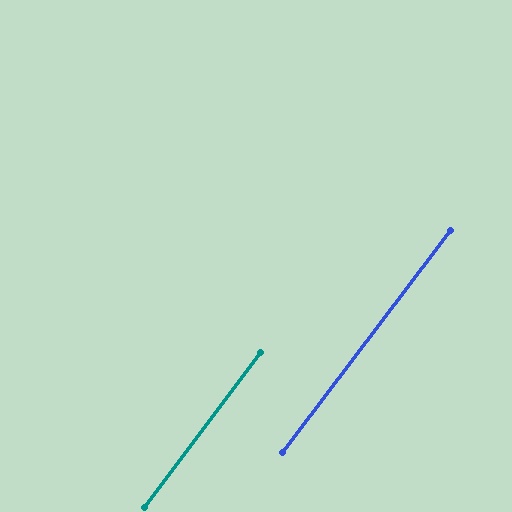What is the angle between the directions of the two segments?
Approximately 1 degree.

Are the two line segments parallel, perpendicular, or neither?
Parallel — their directions differ by only 0.5°.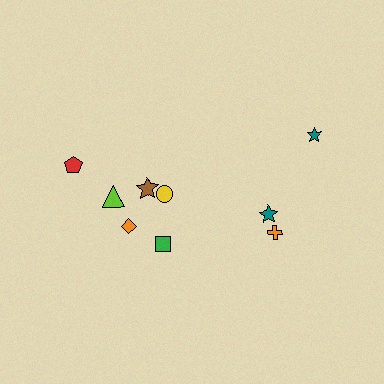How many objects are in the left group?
There are 6 objects.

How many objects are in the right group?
There are 3 objects.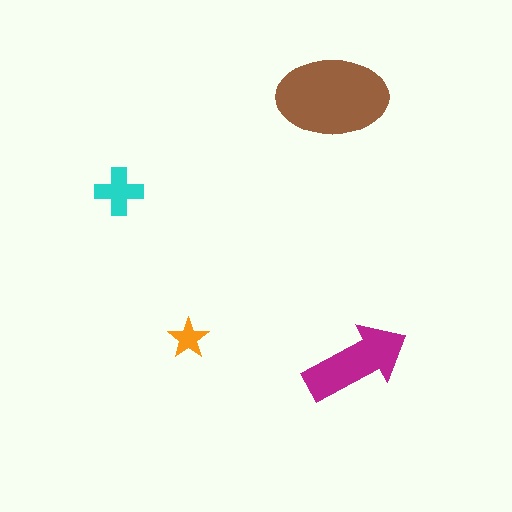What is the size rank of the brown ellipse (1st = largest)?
1st.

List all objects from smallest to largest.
The orange star, the cyan cross, the magenta arrow, the brown ellipse.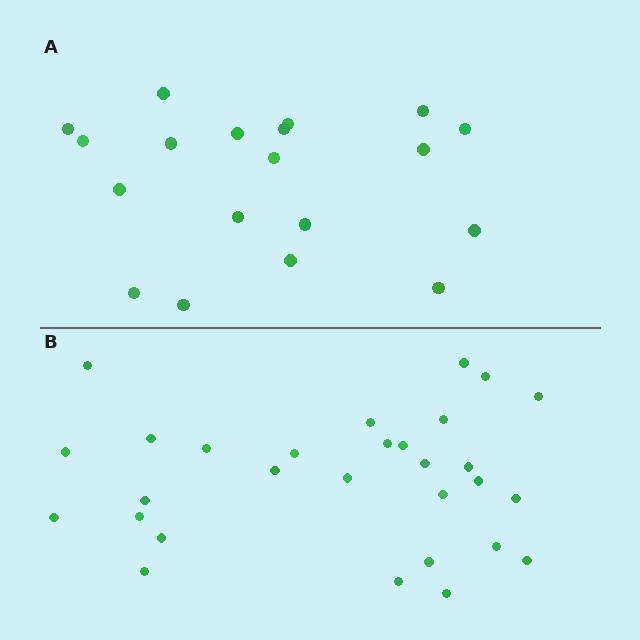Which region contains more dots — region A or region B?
Region B (the bottom region) has more dots.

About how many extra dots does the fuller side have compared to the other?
Region B has roughly 10 or so more dots than region A.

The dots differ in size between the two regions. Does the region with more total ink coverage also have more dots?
No. Region A has more total ink coverage because its dots are larger, but region B actually contains more individual dots. Total area can be misleading — the number of items is what matters here.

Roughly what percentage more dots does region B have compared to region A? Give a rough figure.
About 55% more.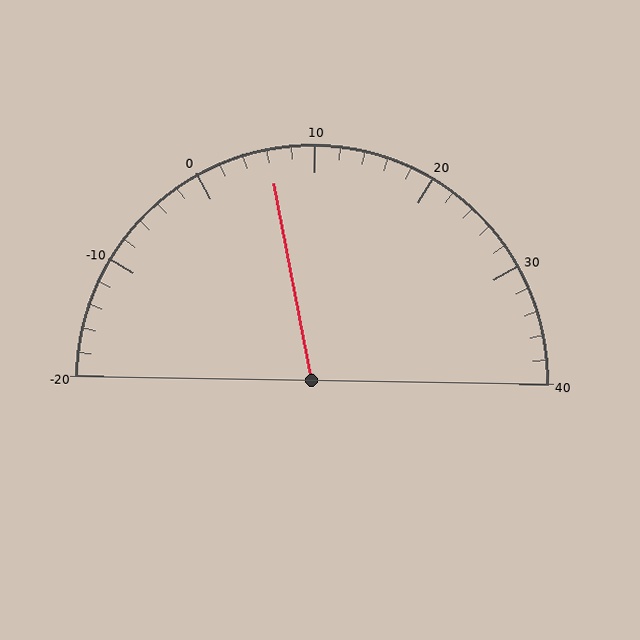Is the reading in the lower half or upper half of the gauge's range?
The reading is in the lower half of the range (-20 to 40).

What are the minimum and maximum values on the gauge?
The gauge ranges from -20 to 40.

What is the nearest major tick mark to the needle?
The nearest major tick mark is 10.